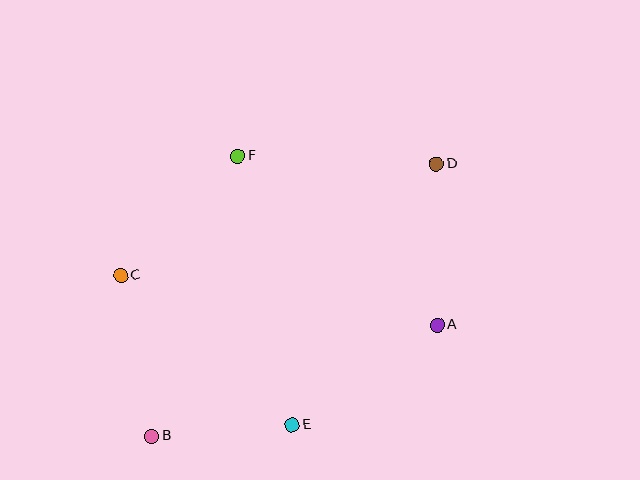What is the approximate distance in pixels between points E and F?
The distance between E and F is approximately 274 pixels.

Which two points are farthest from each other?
Points B and D are farthest from each other.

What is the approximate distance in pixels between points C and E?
The distance between C and E is approximately 228 pixels.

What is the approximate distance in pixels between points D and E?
The distance between D and E is approximately 298 pixels.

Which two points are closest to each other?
Points B and E are closest to each other.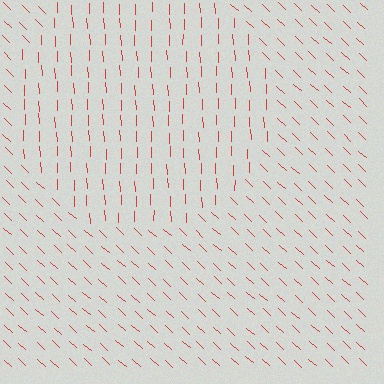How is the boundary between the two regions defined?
The boundary is defined purely by a change in line orientation (approximately 45 degrees difference). All lines are the same color and thickness.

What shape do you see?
I see a circle.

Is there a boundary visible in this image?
Yes, there is a texture boundary formed by a change in line orientation.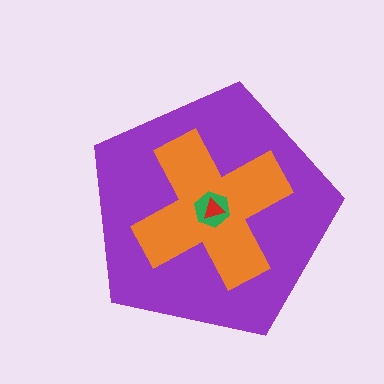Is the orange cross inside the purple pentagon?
Yes.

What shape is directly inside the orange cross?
The green hexagon.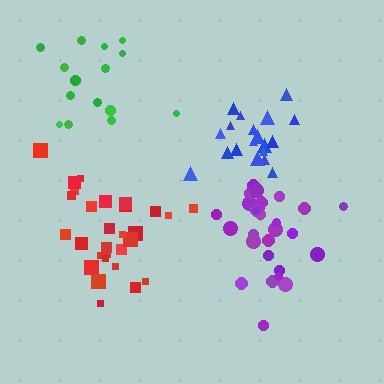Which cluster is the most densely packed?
Blue.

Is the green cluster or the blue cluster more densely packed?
Blue.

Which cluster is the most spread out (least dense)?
Green.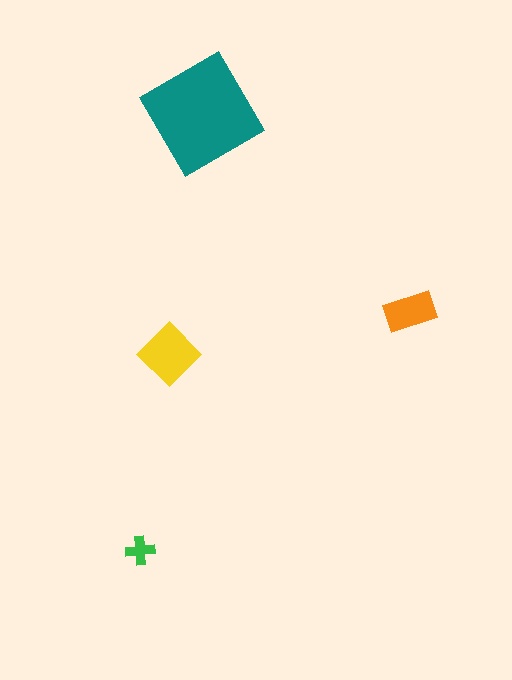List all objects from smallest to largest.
The green cross, the orange rectangle, the yellow diamond, the teal diamond.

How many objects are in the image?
There are 4 objects in the image.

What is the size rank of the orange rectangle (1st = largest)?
3rd.